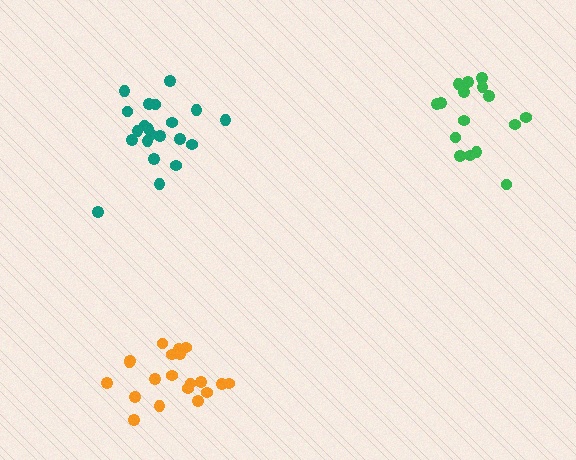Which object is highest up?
The green cluster is topmost.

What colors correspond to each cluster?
The clusters are colored: teal, green, orange.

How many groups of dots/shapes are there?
There are 3 groups.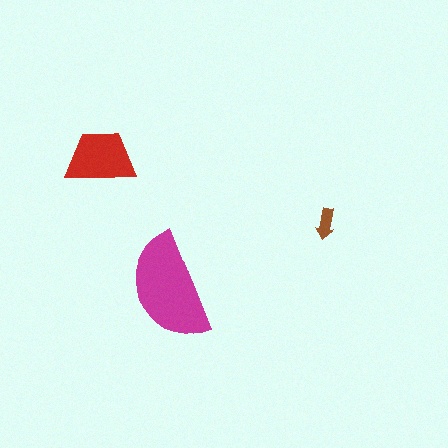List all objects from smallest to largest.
The brown arrow, the red trapezoid, the magenta semicircle.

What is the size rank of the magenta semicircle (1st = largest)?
1st.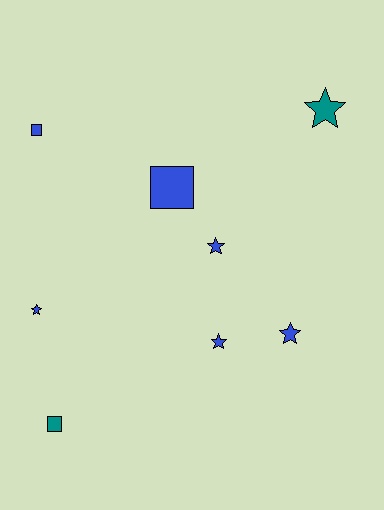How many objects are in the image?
There are 8 objects.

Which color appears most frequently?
Blue, with 6 objects.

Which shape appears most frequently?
Star, with 5 objects.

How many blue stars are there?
There are 4 blue stars.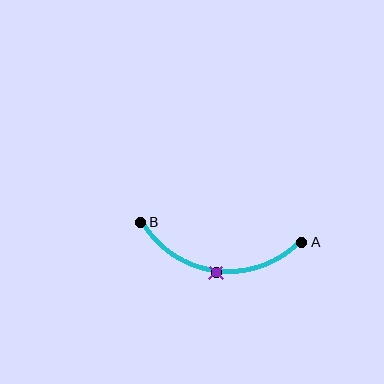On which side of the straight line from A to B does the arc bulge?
The arc bulges below the straight line connecting A and B.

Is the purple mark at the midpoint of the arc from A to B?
Yes. The purple mark lies on the arc at equal arc-length from both A and B — it is the arc midpoint.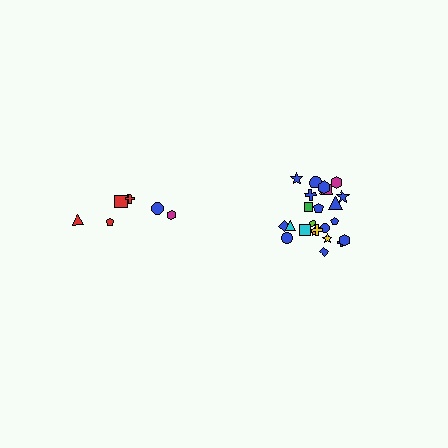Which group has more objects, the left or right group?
The right group.